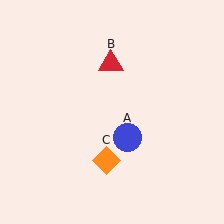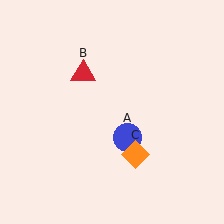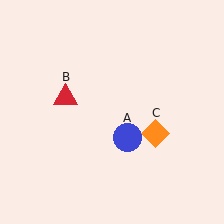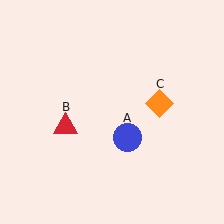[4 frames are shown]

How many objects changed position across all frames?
2 objects changed position: red triangle (object B), orange diamond (object C).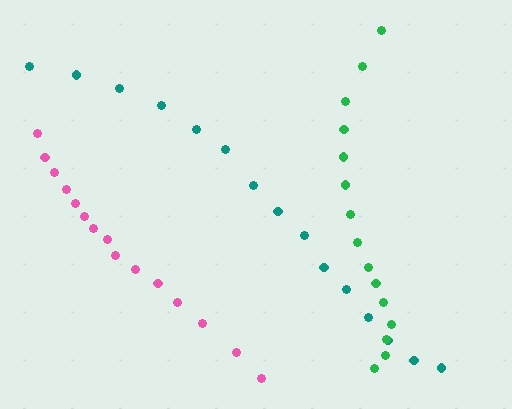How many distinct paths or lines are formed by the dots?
There are 3 distinct paths.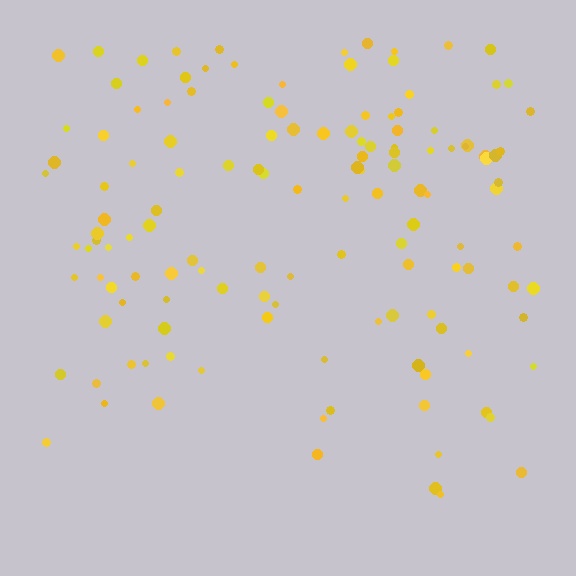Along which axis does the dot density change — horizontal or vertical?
Vertical.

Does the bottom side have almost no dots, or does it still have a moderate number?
Still a moderate number, just noticeably fewer than the top.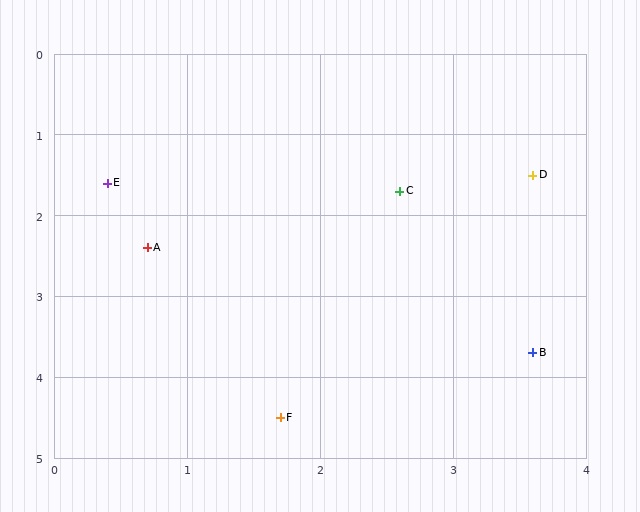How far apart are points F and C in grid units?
Points F and C are about 2.9 grid units apart.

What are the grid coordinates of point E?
Point E is at approximately (0.4, 1.6).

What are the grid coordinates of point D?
Point D is at approximately (3.6, 1.5).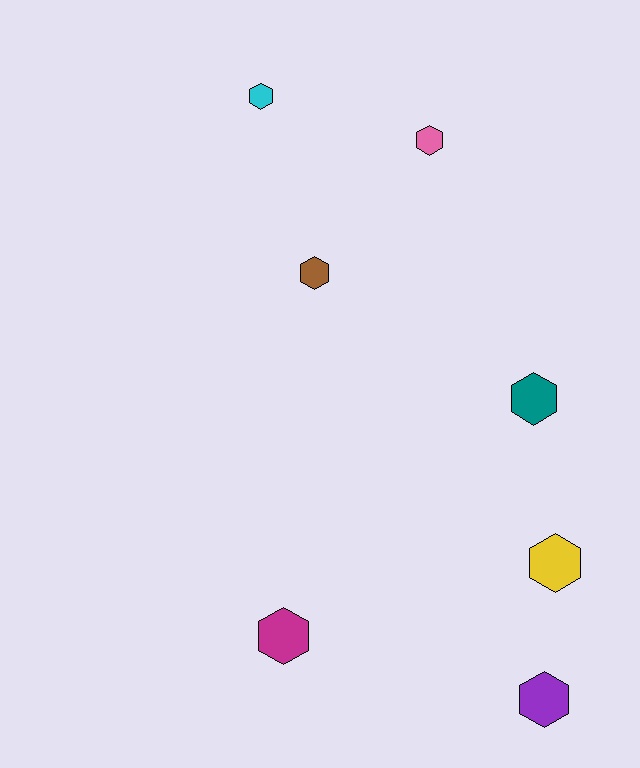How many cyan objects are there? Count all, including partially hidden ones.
There is 1 cyan object.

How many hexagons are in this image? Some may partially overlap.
There are 7 hexagons.